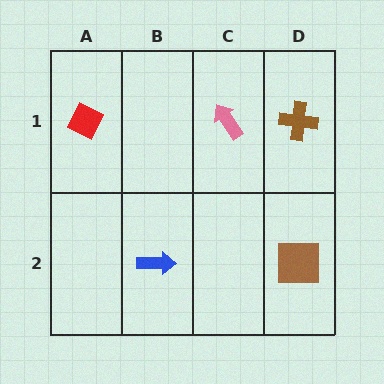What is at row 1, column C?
A pink arrow.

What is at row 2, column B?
A blue arrow.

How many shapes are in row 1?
3 shapes.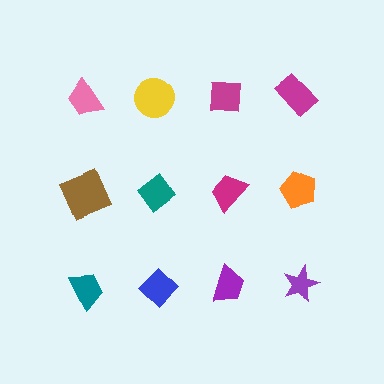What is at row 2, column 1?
A brown square.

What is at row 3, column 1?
A teal trapezoid.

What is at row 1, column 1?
A pink trapezoid.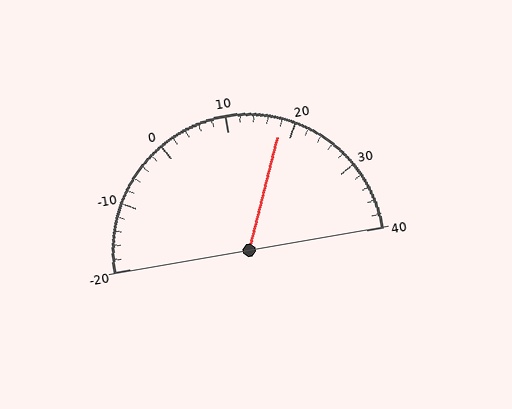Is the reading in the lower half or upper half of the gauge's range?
The reading is in the upper half of the range (-20 to 40).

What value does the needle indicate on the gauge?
The needle indicates approximately 18.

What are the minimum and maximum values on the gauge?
The gauge ranges from -20 to 40.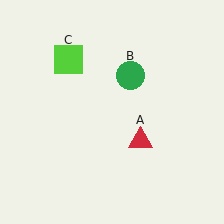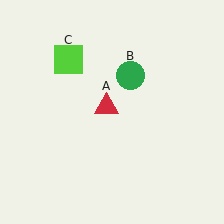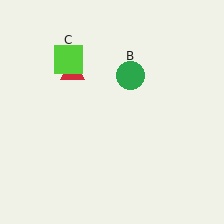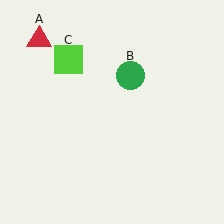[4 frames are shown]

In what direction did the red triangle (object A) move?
The red triangle (object A) moved up and to the left.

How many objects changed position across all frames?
1 object changed position: red triangle (object A).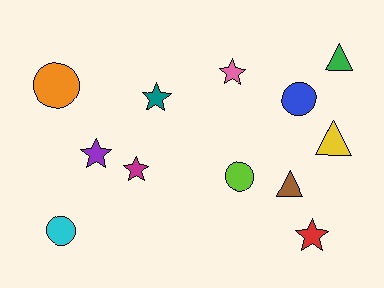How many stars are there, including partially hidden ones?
There are 5 stars.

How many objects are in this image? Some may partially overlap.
There are 12 objects.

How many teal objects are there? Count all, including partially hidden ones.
There is 1 teal object.